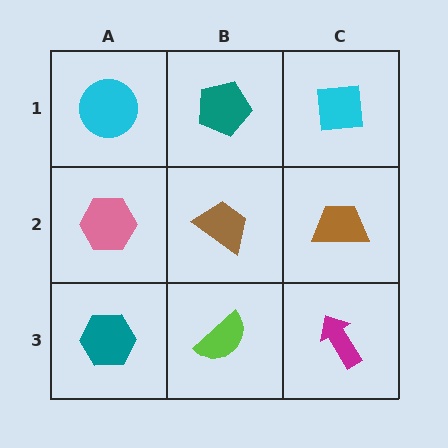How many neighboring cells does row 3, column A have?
2.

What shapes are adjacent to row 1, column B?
A brown trapezoid (row 2, column B), a cyan circle (row 1, column A), a cyan square (row 1, column C).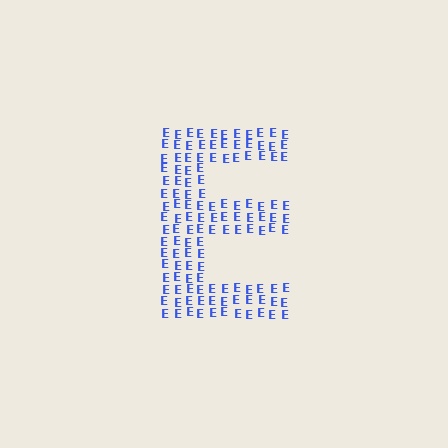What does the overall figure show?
The overall figure shows the letter E.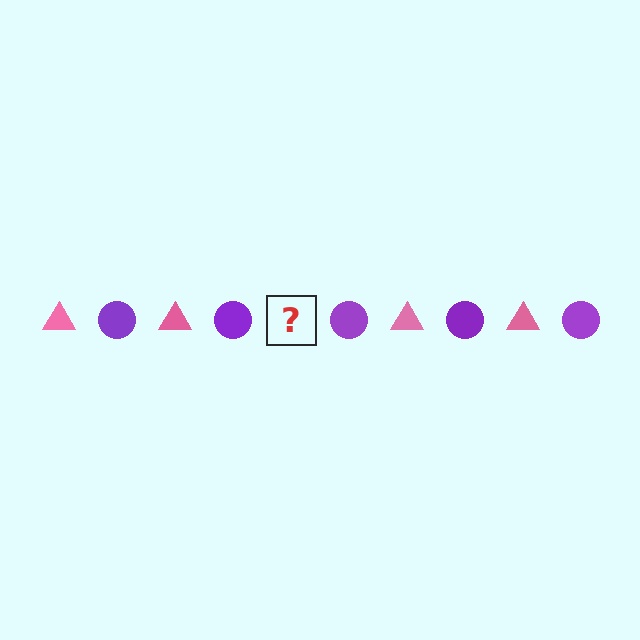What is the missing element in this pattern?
The missing element is a pink triangle.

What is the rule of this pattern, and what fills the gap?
The rule is that the pattern alternates between pink triangle and purple circle. The gap should be filled with a pink triangle.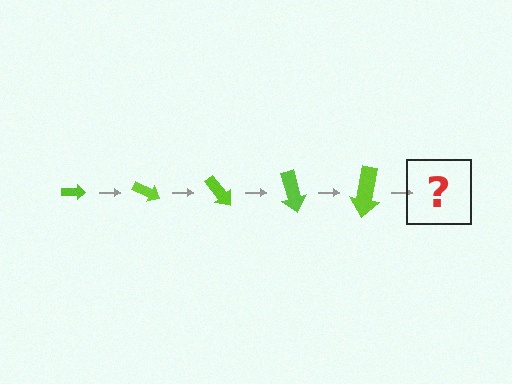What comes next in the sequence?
The next element should be an arrow, larger than the previous one and rotated 125 degrees from the start.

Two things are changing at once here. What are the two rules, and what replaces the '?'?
The two rules are that the arrow grows larger each step and it rotates 25 degrees each step. The '?' should be an arrow, larger than the previous one and rotated 125 degrees from the start.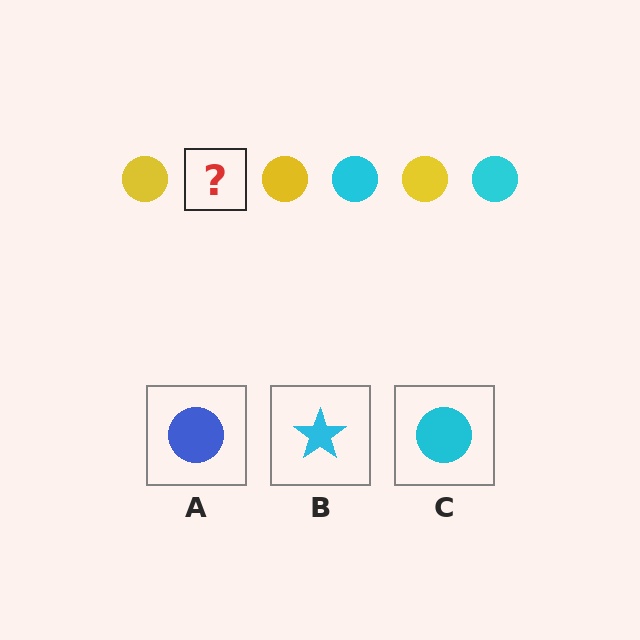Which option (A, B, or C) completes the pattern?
C.